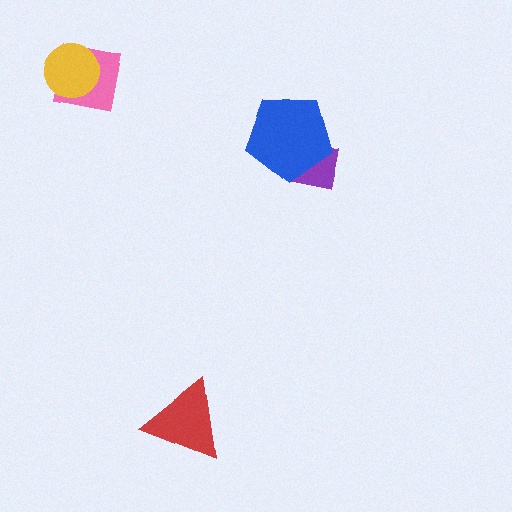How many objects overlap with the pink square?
1 object overlaps with the pink square.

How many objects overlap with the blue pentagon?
1 object overlaps with the blue pentagon.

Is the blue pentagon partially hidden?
No, no other shape covers it.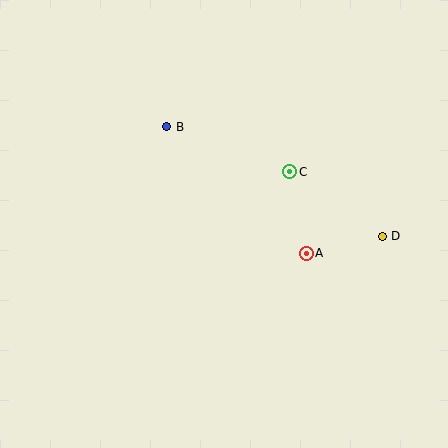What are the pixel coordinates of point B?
Point B is at (167, 127).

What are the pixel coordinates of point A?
Point A is at (306, 253).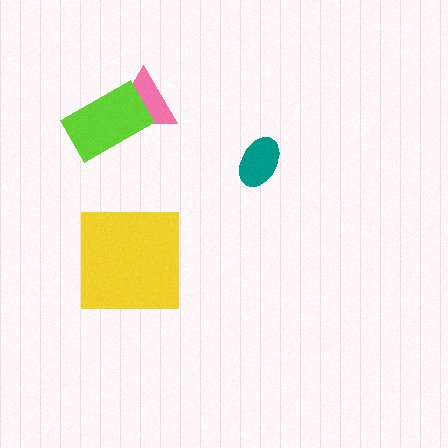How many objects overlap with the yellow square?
0 objects overlap with the yellow square.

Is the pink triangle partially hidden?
Yes, it is partially covered by another shape.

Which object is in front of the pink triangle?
The lime rectangle is in front of the pink triangle.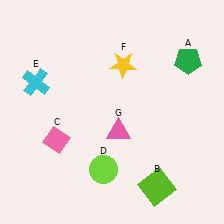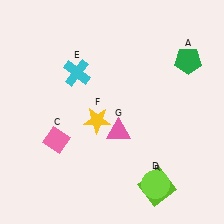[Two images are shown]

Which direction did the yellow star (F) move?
The yellow star (F) moved down.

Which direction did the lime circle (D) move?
The lime circle (D) moved right.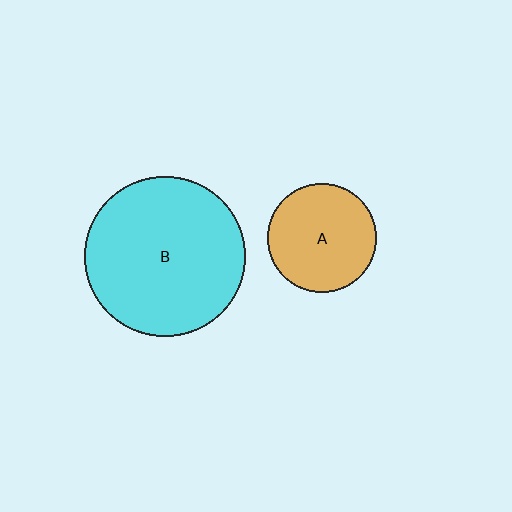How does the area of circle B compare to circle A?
Approximately 2.1 times.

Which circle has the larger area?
Circle B (cyan).